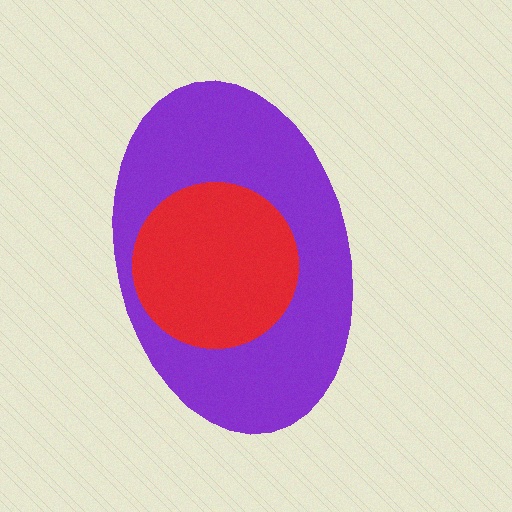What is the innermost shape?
The red circle.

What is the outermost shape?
The purple ellipse.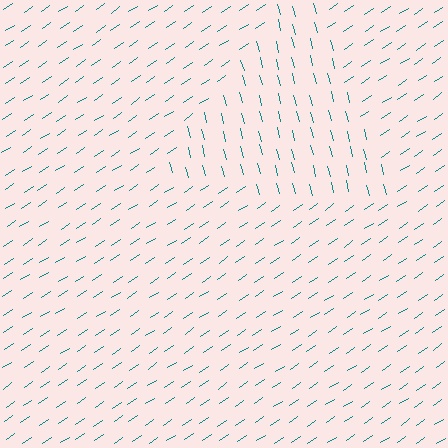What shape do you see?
I see a triangle.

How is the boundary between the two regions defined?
The boundary is defined purely by a change in line orientation (approximately 70 degrees difference). All lines are the same color and thickness.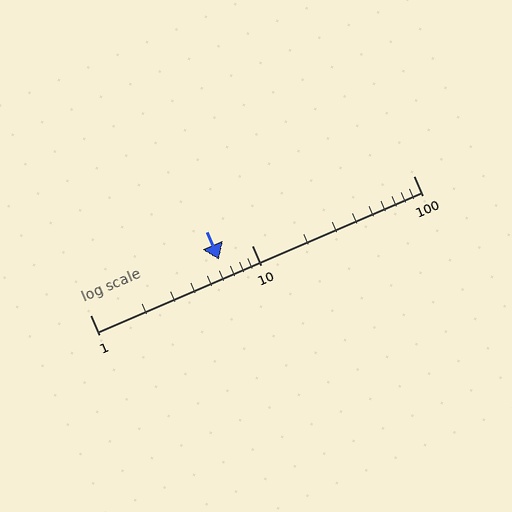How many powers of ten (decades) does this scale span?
The scale spans 2 decades, from 1 to 100.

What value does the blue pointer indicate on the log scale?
The pointer indicates approximately 6.3.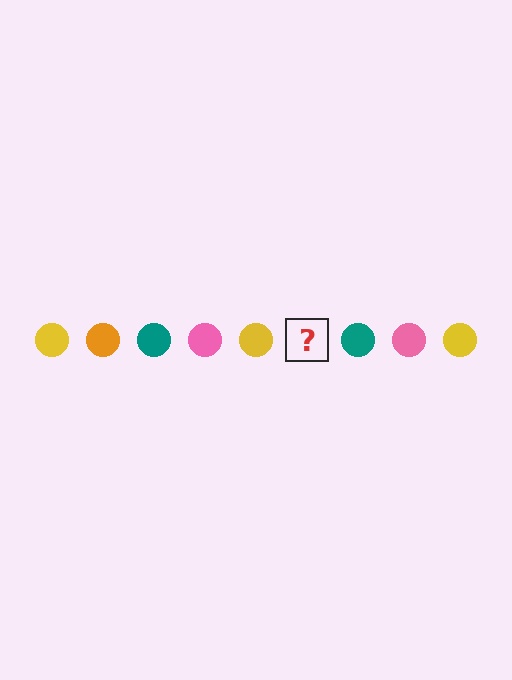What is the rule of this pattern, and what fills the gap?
The rule is that the pattern cycles through yellow, orange, teal, pink circles. The gap should be filled with an orange circle.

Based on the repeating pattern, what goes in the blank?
The blank should be an orange circle.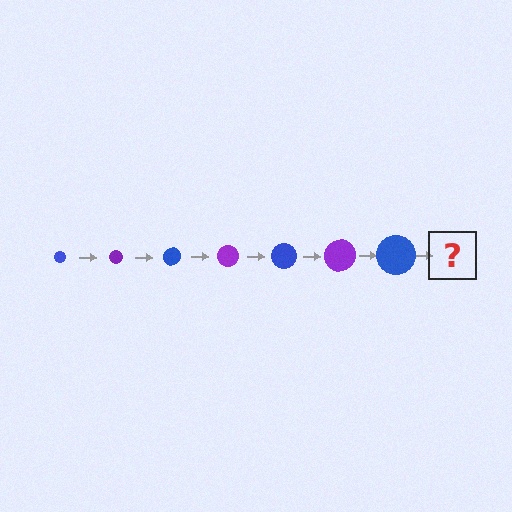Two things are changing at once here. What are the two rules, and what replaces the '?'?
The two rules are that the circle grows larger each step and the color cycles through blue and purple. The '?' should be a purple circle, larger than the previous one.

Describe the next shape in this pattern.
It should be a purple circle, larger than the previous one.